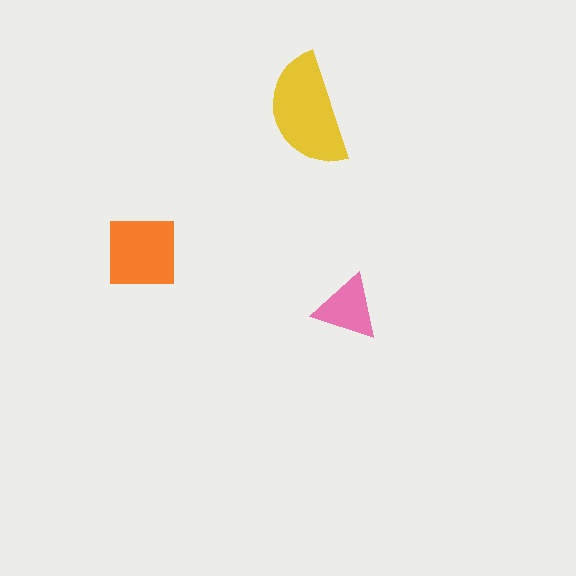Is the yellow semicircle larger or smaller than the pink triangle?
Larger.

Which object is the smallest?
The pink triangle.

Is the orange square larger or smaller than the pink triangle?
Larger.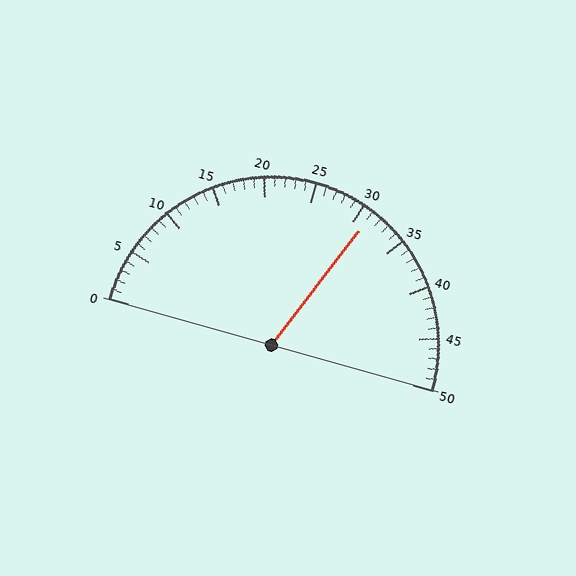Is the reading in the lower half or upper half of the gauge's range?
The reading is in the upper half of the range (0 to 50).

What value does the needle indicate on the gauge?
The needle indicates approximately 31.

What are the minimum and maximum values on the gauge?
The gauge ranges from 0 to 50.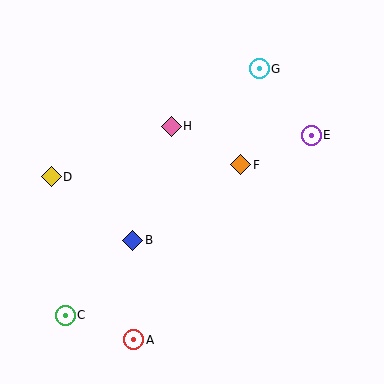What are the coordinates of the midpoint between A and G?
The midpoint between A and G is at (197, 204).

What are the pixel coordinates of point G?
Point G is at (259, 69).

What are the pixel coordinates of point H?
Point H is at (171, 126).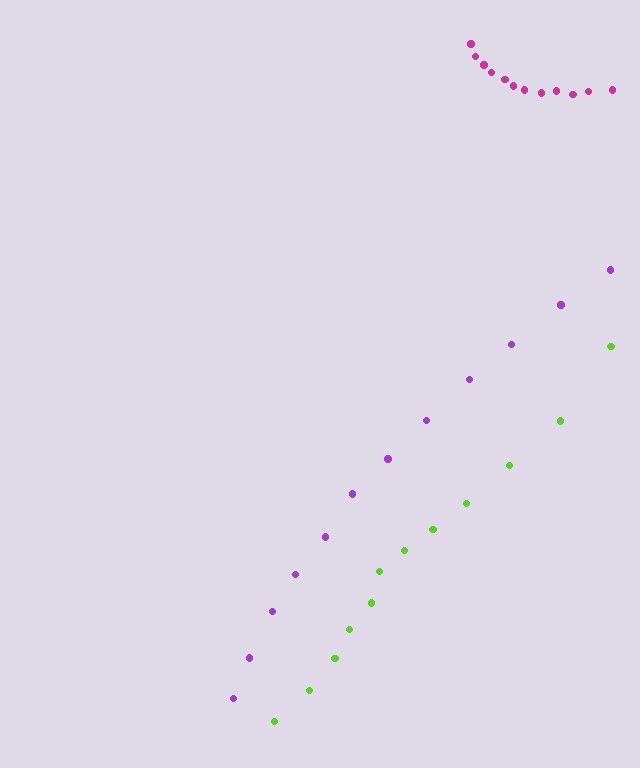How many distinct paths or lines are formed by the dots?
There are 3 distinct paths.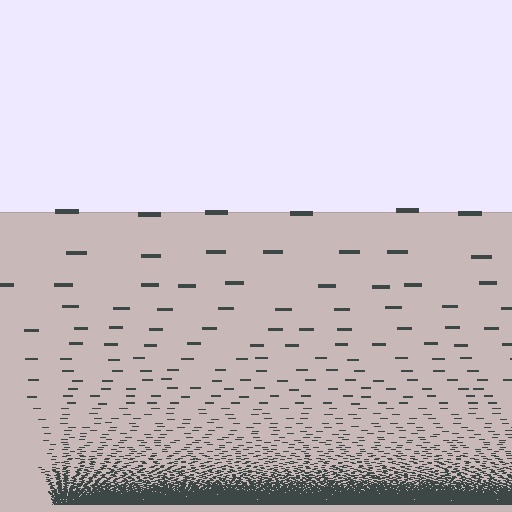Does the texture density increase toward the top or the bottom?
Density increases toward the bottom.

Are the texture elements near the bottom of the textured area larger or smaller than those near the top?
Smaller. The gradient is inverted — elements near the bottom are smaller and denser.